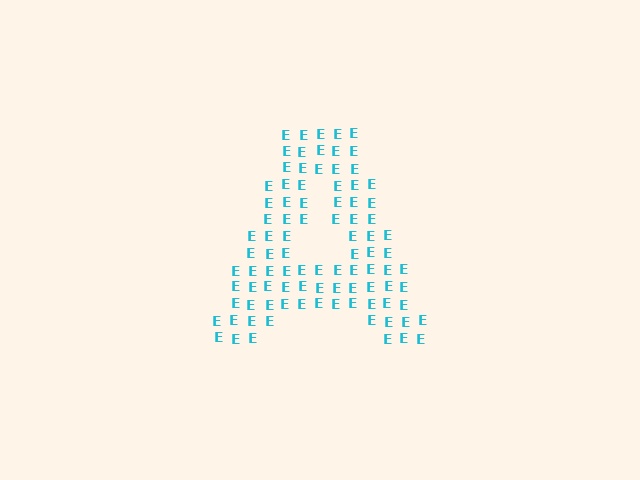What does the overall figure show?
The overall figure shows the letter A.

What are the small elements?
The small elements are letter E's.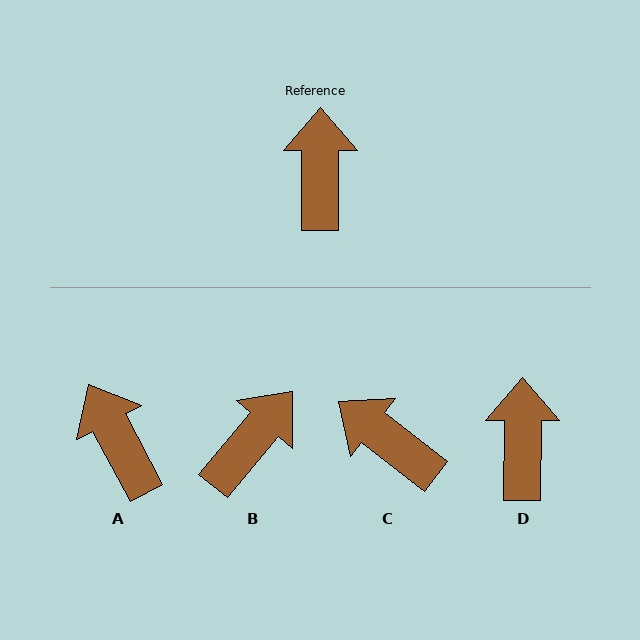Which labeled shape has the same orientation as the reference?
D.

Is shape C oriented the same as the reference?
No, it is off by about 53 degrees.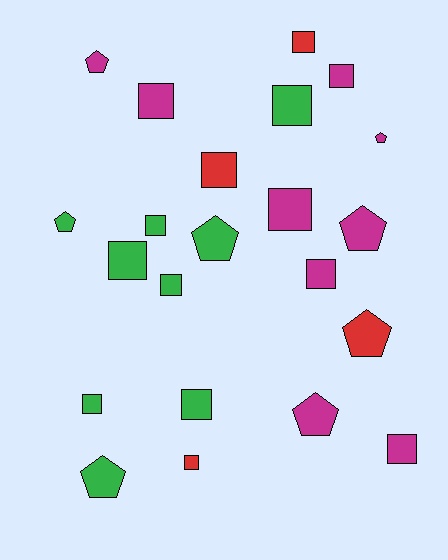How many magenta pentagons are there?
There are 4 magenta pentagons.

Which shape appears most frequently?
Square, with 14 objects.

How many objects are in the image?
There are 22 objects.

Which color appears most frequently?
Green, with 9 objects.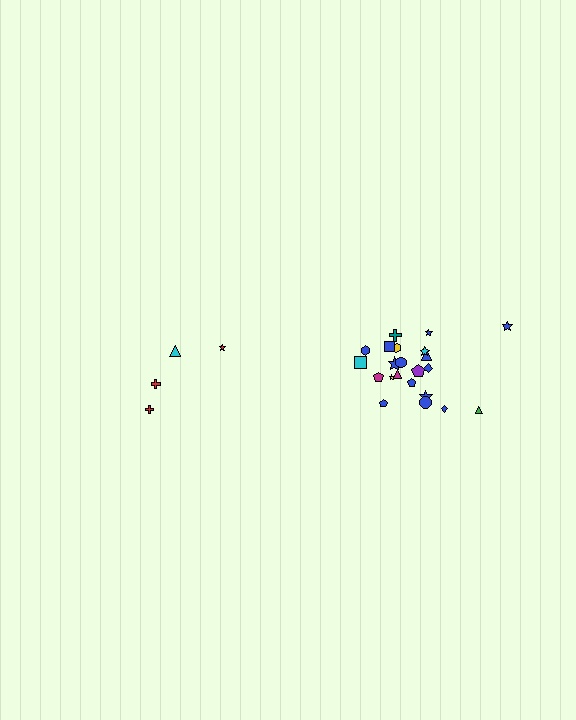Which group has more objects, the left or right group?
The right group.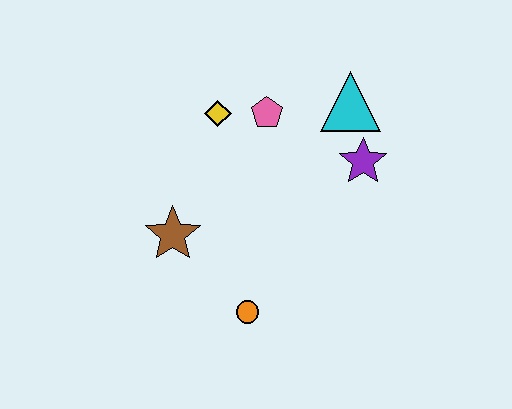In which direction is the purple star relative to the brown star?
The purple star is to the right of the brown star.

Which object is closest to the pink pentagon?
The yellow diamond is closest to the pink pentagon.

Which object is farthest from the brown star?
The cyan triangle is farthest from the brown star.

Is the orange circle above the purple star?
No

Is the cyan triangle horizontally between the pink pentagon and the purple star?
Yes